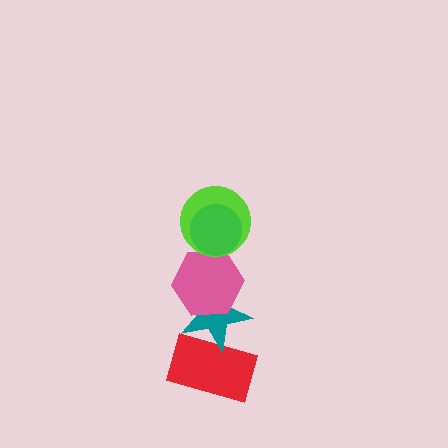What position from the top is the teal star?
The teal star is 4th from the top.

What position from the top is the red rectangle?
The red rectangle is 5th from the top.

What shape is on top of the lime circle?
The green circle is on top of the lime circle.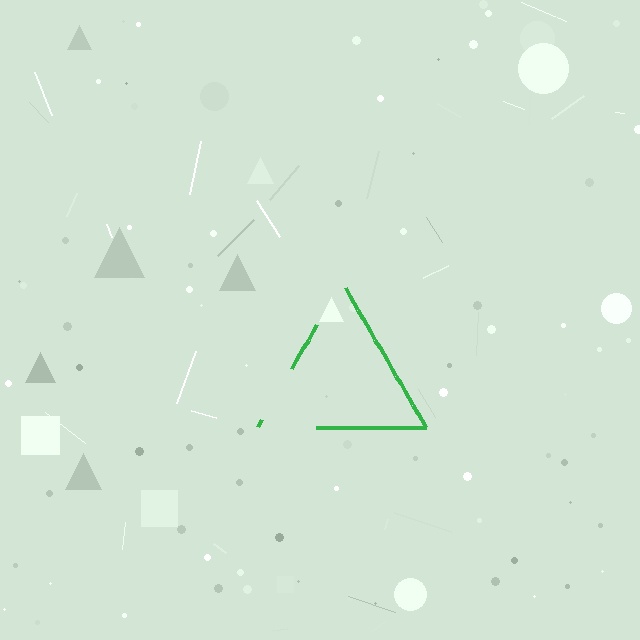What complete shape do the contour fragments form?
The contour fragments form a triangle.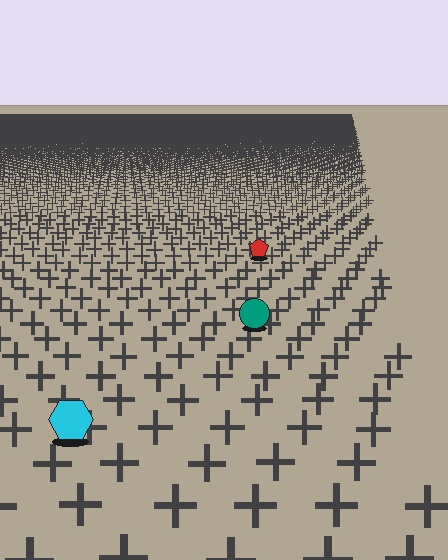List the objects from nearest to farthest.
From nearest to farthest: the cyan hexagon, the teal circle, the red pentagon.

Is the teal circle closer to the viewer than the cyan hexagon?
No. The cyan hexagon is closer — you can tell from the texture gradient: the ground texture is coarser near it.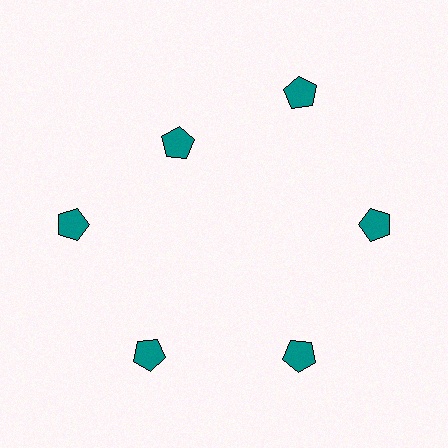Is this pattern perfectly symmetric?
No. The 6 teal pentagons are arranged in a ring, but one element near the 11 o'clock position is pulled inward toward the center, breaking the 6-fold rotational symmetry.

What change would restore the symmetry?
The symmetry would be restored by moving it outward, back onto the ring so that all 6 pentagons sit at equal angles and equal distance from the center.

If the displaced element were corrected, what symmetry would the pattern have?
It would have 6-fold rotational symmetry — the pattern would map onto itself every 60 degrees.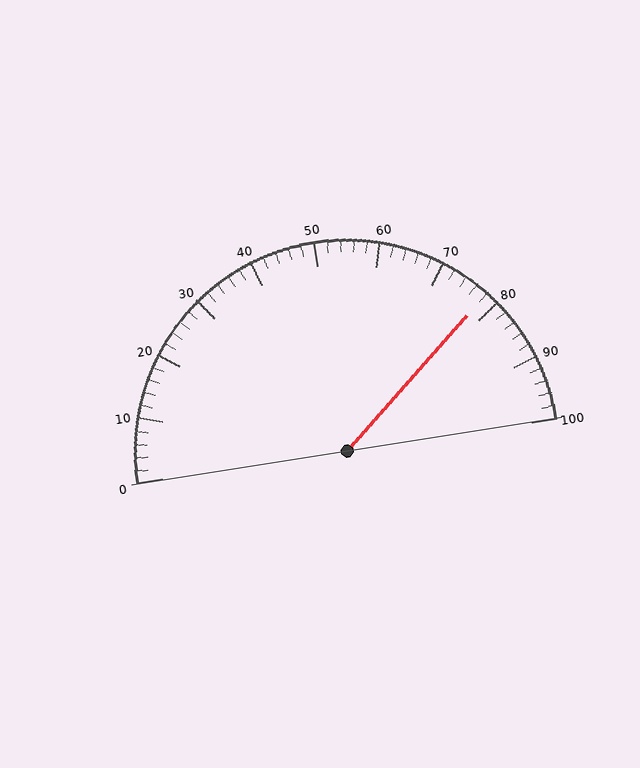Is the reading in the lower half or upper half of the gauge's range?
The reading is in the upper half of the range (0 to 100).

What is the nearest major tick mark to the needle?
The nearest major tick mark is 80.